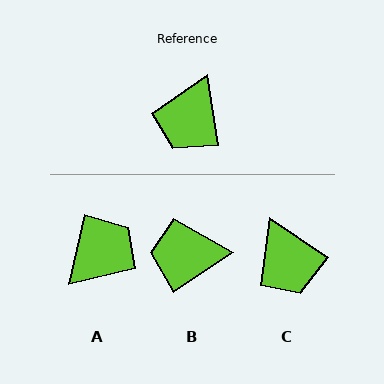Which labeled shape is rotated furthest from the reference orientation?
A, about 159 degrees away.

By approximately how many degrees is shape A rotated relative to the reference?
Approximately 159 degrees counter-clockwise.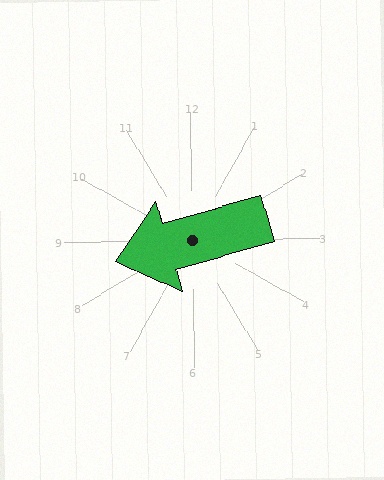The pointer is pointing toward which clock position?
Roughly 8 o'clock.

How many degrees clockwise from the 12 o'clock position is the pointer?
Approximately 255 degrees.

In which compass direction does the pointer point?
West.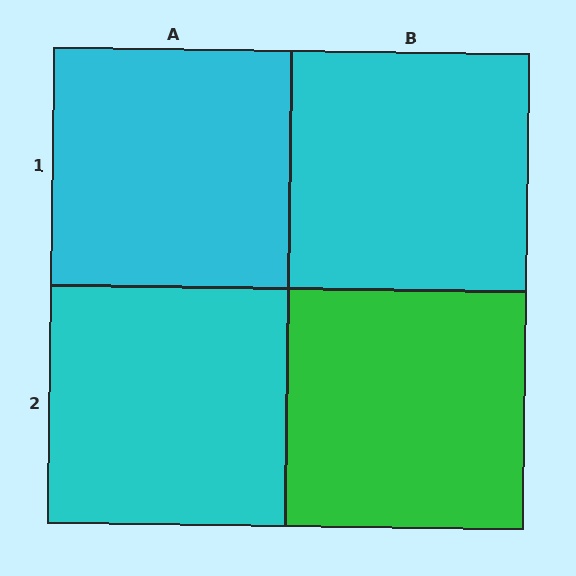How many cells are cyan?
3 cells are cyan.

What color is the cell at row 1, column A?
Cyan.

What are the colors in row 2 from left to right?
Cyan, green.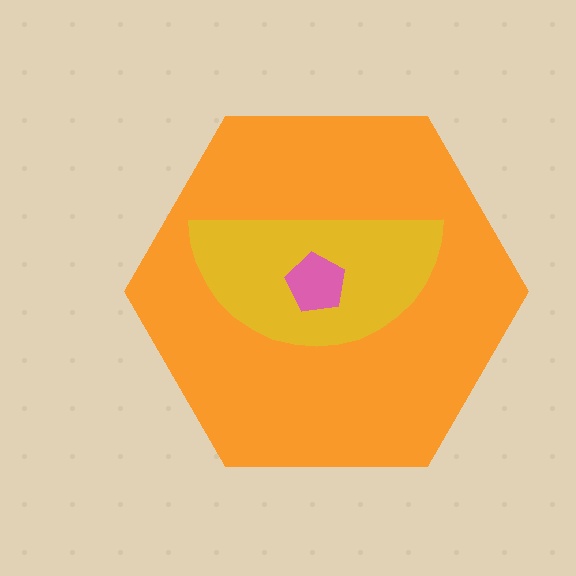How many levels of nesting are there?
3.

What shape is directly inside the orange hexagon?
The yellow semicircle.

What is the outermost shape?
The orange hexagon.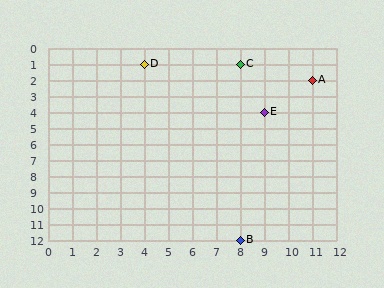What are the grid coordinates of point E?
Point E is at grid coordinates (9, 4).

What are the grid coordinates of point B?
Point B is at grid coordinates (8, 12).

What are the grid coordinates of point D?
Point D is at grid coordinates (4, 1).